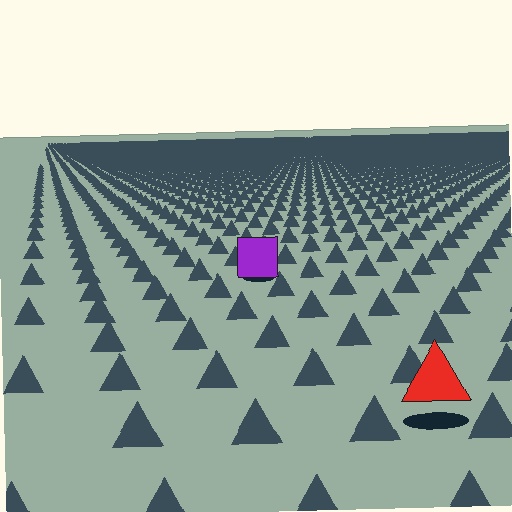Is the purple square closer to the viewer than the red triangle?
No. The red triangle is closer — you can tell from the texture gradient: the ground texture is coarser near it.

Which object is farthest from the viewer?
The purple square is farthest from the viewer. It appears smaller and the ground texture around it is denser.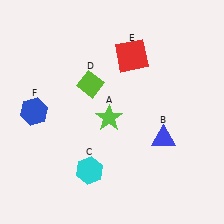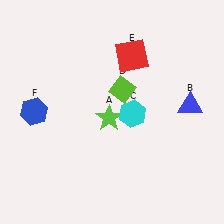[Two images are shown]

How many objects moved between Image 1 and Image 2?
3 objects moved between the two images.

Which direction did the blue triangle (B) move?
The blue triangle (B) moved up.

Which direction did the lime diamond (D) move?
The lime diamond (D) moved right.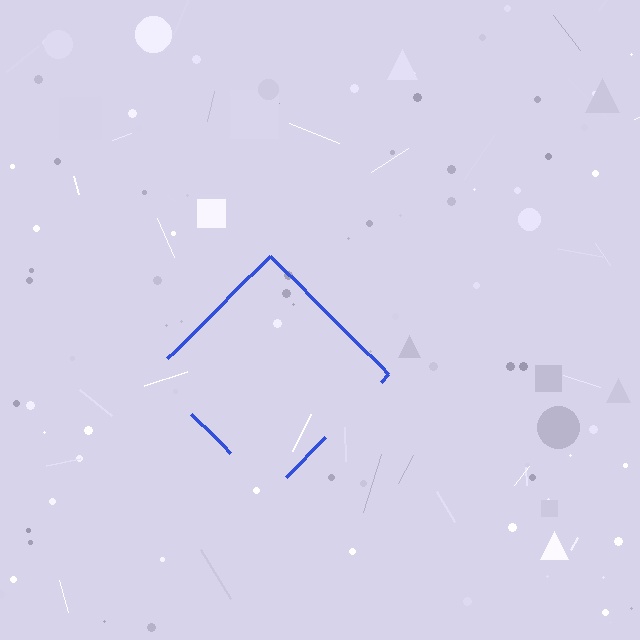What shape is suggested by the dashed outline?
The dashed outline suggests a diamond.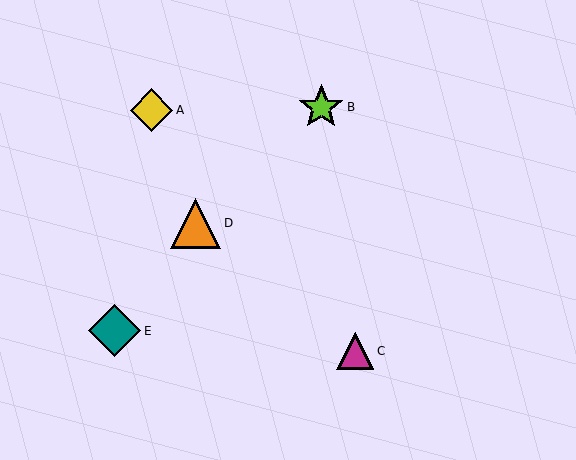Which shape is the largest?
The teal diamond (labeled E) is the largest.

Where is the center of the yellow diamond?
The center of the yellow diamond is at (152, 110).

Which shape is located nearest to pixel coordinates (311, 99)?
The lime star (labeled B) at (321, 107) is nearest to that location.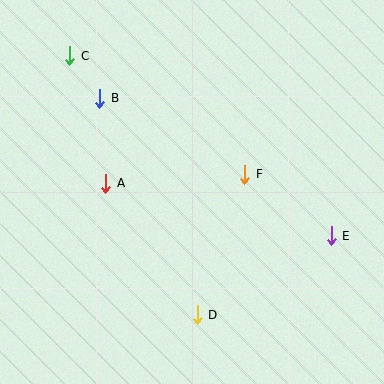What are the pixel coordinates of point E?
Point E is at (331, 236).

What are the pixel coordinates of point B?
Point B is at (100, 98).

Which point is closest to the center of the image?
Point F at (245, 174) is closest to the center.